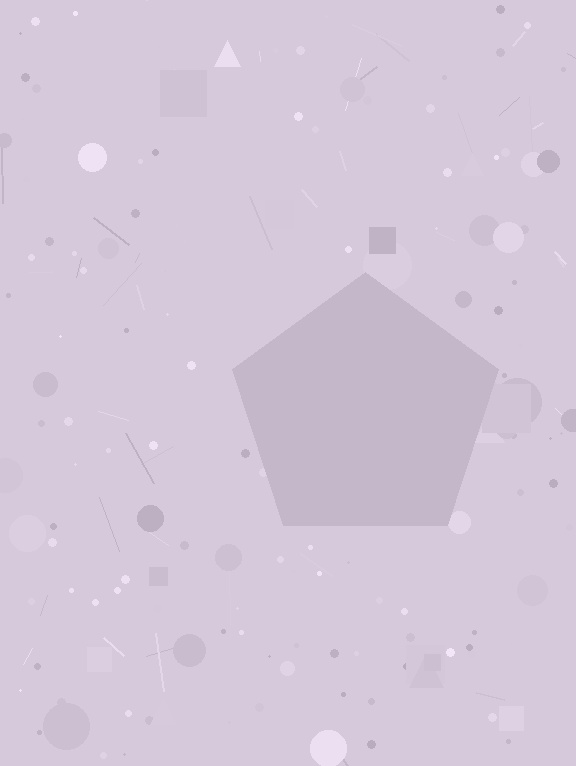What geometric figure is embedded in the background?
A pentagon is embedded in the background.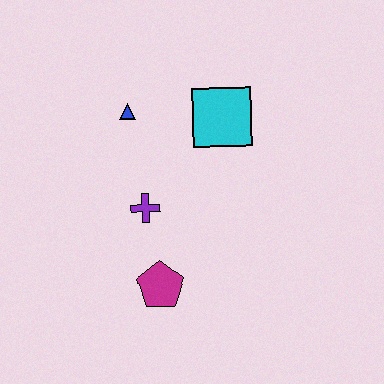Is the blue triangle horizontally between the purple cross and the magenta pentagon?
No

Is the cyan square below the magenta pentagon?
No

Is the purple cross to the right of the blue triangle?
Yes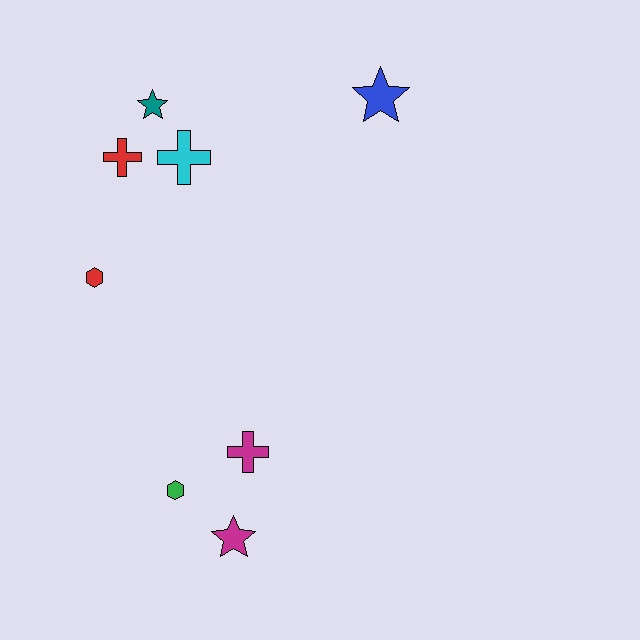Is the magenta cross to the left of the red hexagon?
No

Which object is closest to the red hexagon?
The red cross is closest to the red hexagon.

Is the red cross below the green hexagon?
No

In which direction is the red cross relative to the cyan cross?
The red cross is to the left of the cyan cross.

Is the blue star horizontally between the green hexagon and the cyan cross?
No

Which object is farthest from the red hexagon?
The blue star is farthest from the red hexagon.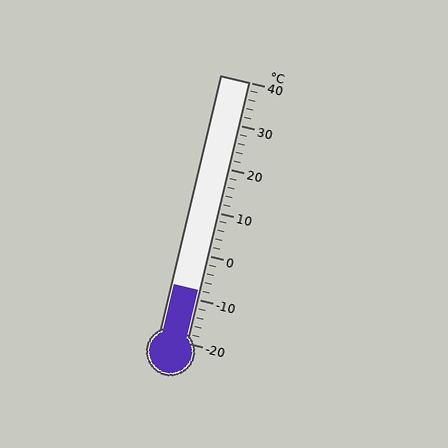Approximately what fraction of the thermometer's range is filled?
The thermometer is filled to approximately 20% of its range.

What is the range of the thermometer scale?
The thermometer scale ranges from -20°C to 40°C.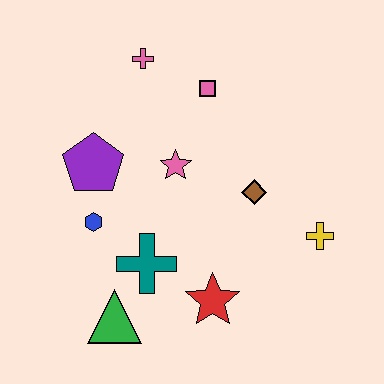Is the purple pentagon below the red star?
No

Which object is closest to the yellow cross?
The brown diamond is closest to the yellow cross.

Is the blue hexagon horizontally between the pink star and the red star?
No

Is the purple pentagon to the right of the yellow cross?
No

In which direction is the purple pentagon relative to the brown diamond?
The purple pentagon is to the left of the brown diamond.